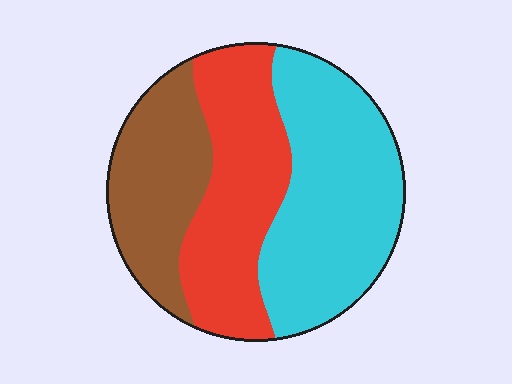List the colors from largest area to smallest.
From largest to smallest: cyan, red, brown.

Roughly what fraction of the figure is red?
Red takes up about one third (1/3) of the figure.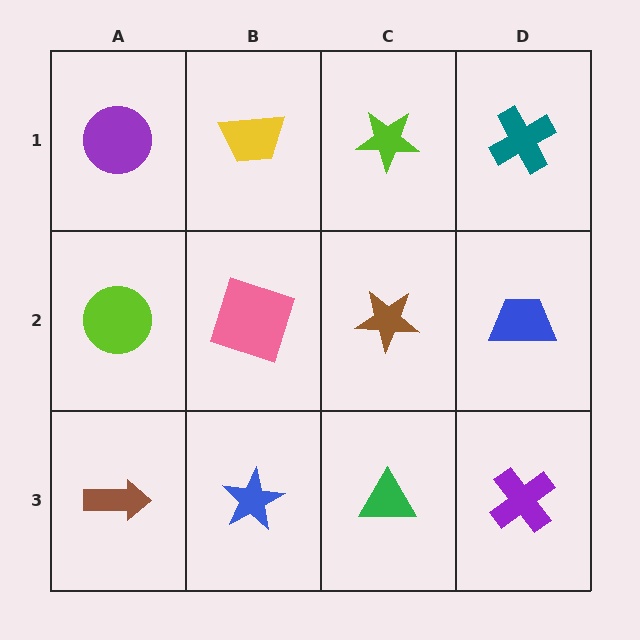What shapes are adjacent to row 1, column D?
A blue trapezoid (row 2, column D), a lime star (row 1, column C).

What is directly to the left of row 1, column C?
A yellow trapezoid.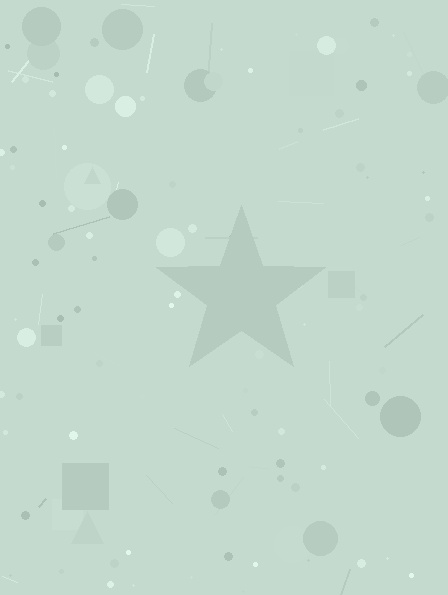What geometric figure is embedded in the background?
A star is embedded in the background.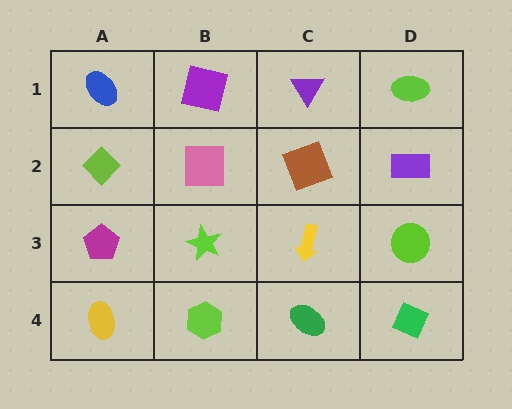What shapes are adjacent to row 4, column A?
A magenta pentagon (row 3, column A), a lime hexagon (row 4, column B).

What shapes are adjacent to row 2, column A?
A blue ellipse (row 1, column A), a magenta pentagon (row 3, column A), a pink square (row 2, column B).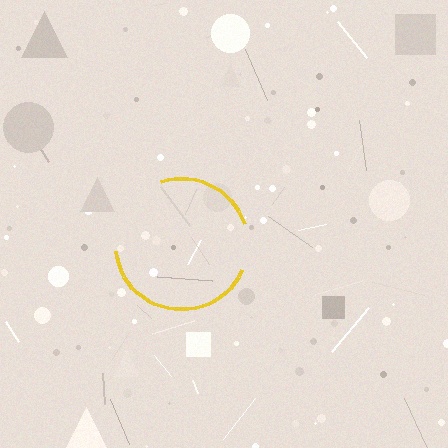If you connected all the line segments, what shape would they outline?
They would outline a circle.